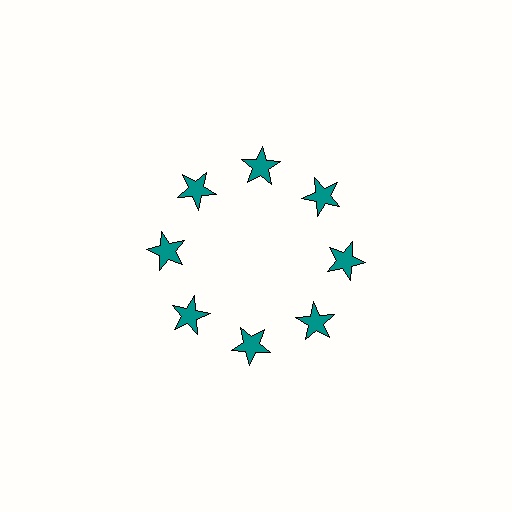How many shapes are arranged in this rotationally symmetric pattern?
There are 8 shapes, arranged in 8 groups of 1.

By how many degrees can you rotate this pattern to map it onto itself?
The pattern maps onto itself every 45 degrees of rotation.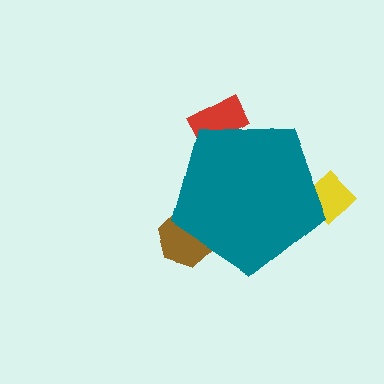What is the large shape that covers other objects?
A teal pentagon.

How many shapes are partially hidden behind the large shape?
3 shapes are partially hidden.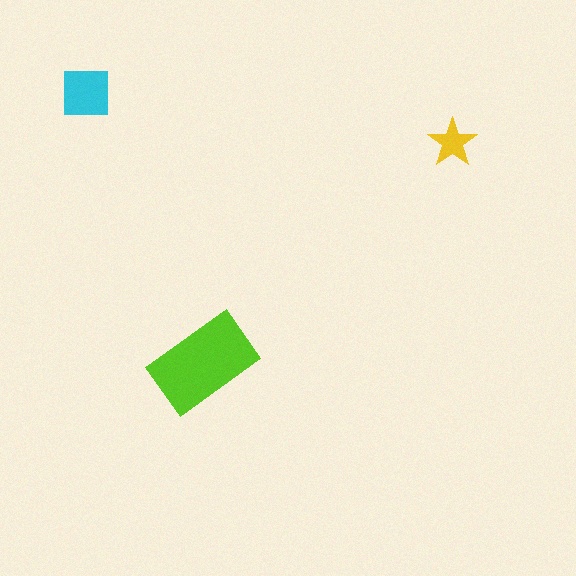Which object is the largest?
The lime rectangle.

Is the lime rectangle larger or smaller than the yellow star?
Larger.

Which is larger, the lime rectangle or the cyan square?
The lime rectangle.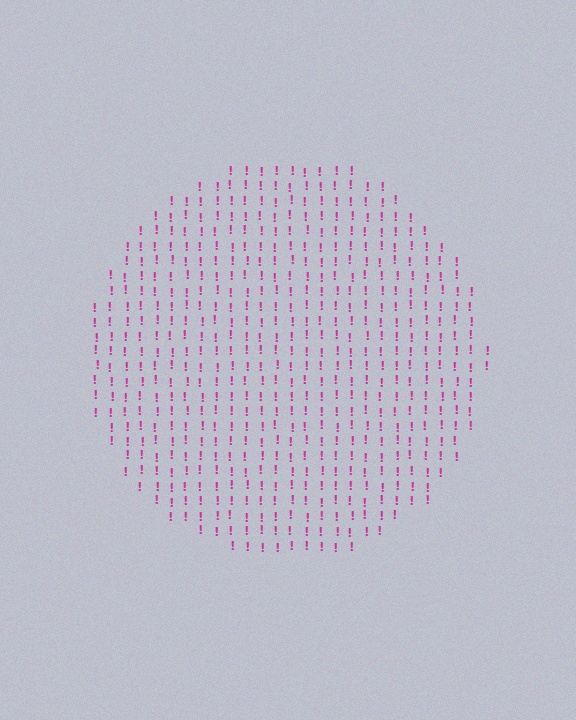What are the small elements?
The small elements are exclamation marks.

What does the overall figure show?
The overall figure shows a circle.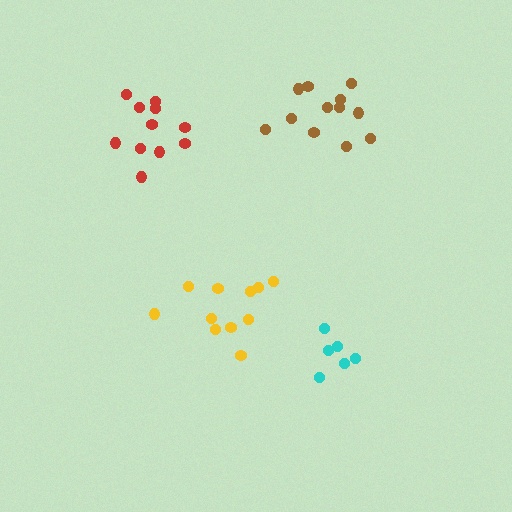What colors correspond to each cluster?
The clusters are colored: cyan, red, yellow, brown.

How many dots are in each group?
Group 1: 6 dots, Group 2: 11 dots, Group 3: 11 dots, Group 4: 12 dots (40 total).